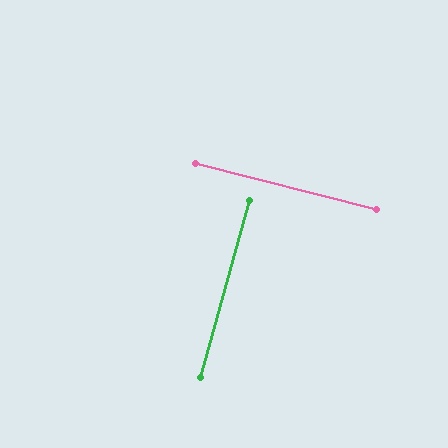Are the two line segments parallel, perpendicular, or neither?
Perpendicular — they meet at approximately 89°.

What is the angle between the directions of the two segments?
Approximately 89 degrees.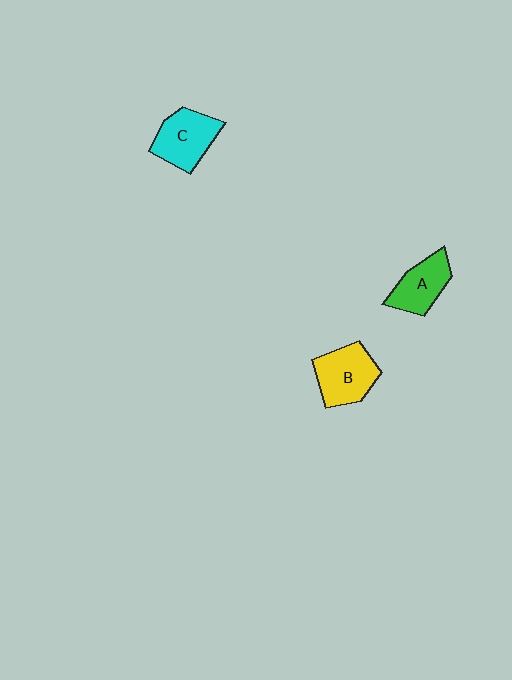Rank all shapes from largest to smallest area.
From largest to smallest: B (yellow), C (cyan), A (green).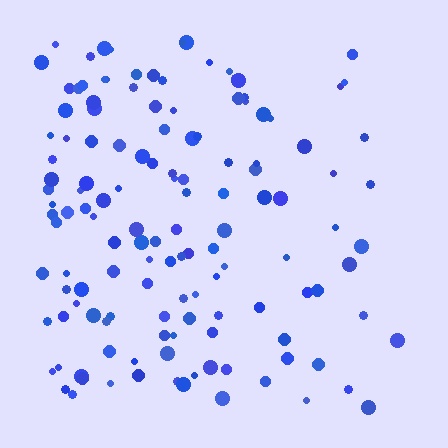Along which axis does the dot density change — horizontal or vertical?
Horizontal.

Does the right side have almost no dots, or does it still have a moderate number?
Still a moderate number, just noticeably fewer than the left.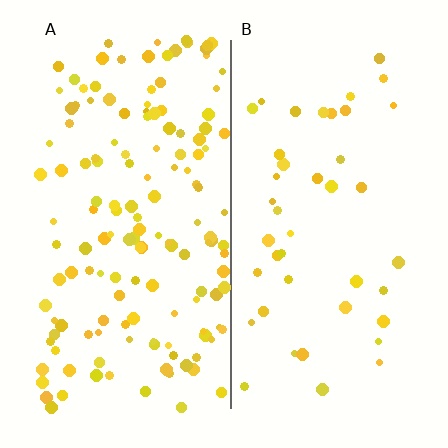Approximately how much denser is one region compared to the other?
Approximately 3.4× — region A over region B.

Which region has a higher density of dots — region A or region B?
A (the left).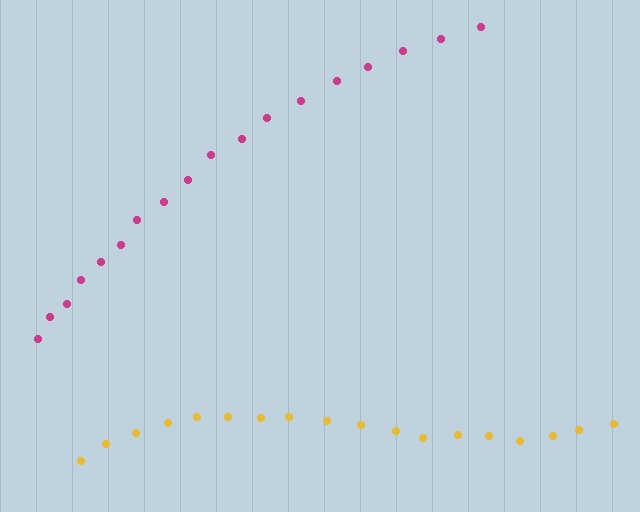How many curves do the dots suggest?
There are 2 distinct paths.